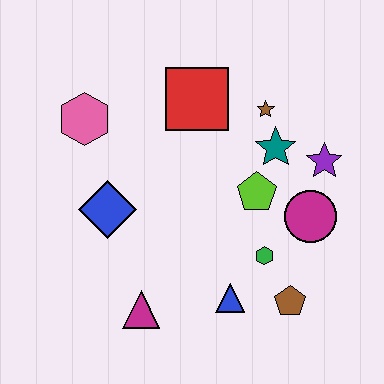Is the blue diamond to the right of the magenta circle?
No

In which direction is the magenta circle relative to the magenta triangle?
The magenta circle is to the right of the magenta triangle.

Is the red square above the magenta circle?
Yes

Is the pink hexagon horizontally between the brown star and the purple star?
No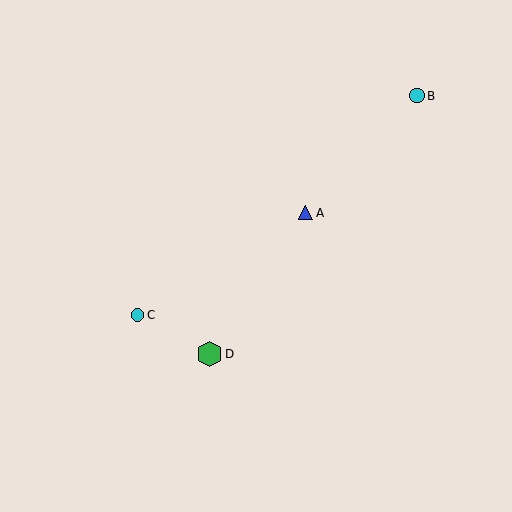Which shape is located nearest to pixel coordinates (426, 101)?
The cyan circle (labeled B) at (417, 96) is nearest to that location.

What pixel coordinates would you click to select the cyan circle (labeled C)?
Click at (138, 315) to select the cyan circle C.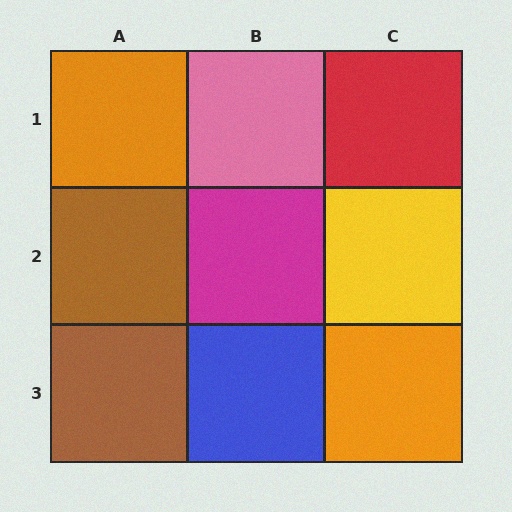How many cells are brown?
2 cells are brown.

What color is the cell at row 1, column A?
Orange.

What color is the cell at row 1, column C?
Red.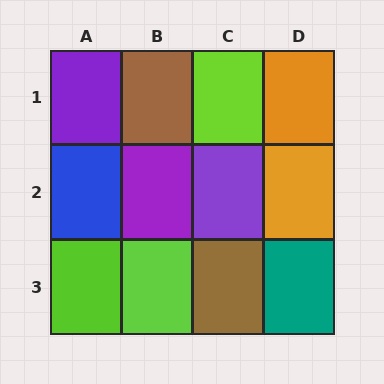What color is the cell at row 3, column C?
Brown.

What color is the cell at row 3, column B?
Lime.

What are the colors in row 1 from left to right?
Purple, brown, lime, orange.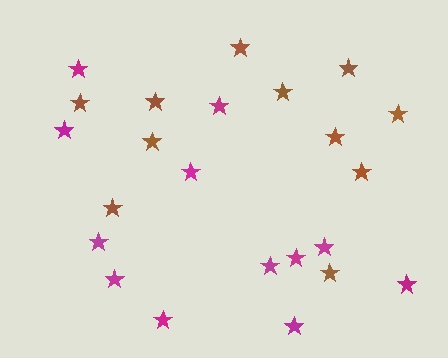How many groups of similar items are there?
There are 2 groups: one group of brown stars (11) and one group of magenta stars (12).